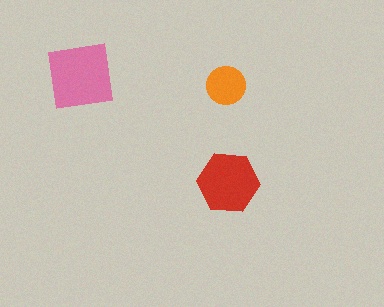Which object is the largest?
The pink square.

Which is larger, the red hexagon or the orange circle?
The red hexagon.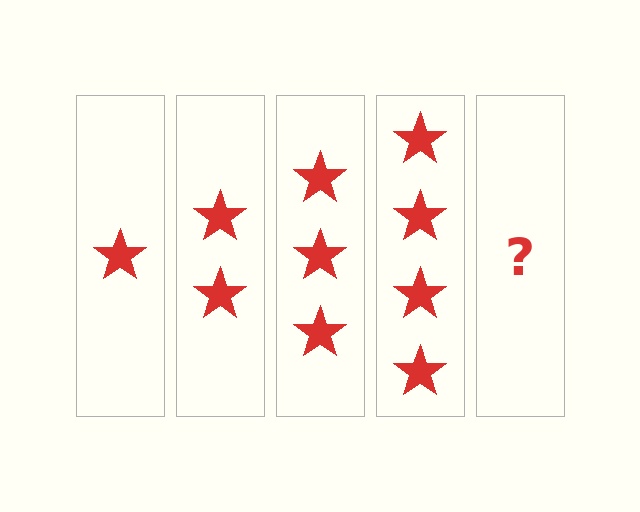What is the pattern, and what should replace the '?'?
The pattern is that each step adds one more star. The '?' should be 5 stars.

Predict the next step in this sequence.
The next step is 5 stars.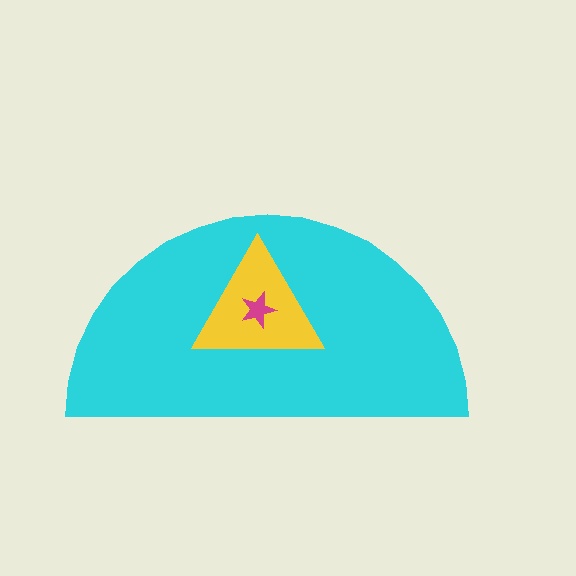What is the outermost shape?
The cyan semicircle.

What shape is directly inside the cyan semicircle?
The yellow triangle.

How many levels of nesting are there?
3.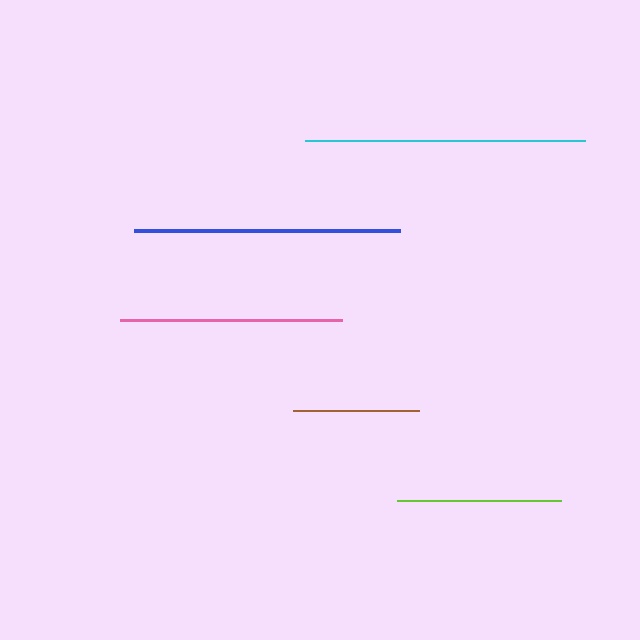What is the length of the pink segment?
The pink segment is approximately 222 pixels long.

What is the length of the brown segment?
The brown segment is approximately 126 pixels long.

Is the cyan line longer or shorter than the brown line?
The cyan line is longer than the brown line.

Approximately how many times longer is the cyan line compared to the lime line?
The cyan line is approximately 1.7 times the length of the lime line.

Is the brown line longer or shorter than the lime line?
The lime line is longer than the brown line.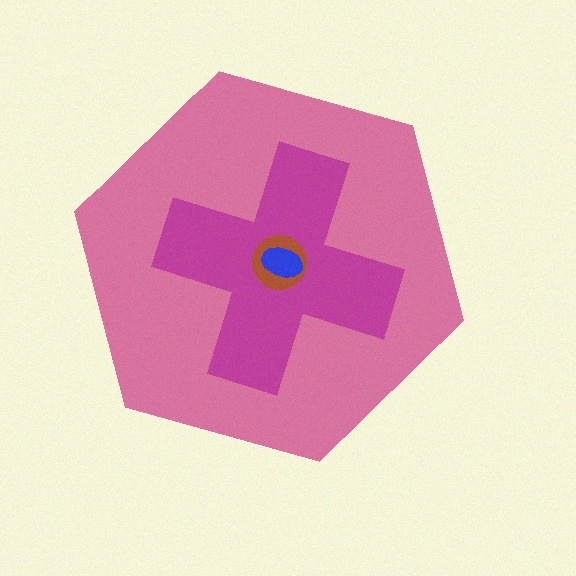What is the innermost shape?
The blue ellipse.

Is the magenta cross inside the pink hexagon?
Yes.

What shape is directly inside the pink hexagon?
The magenta cross.